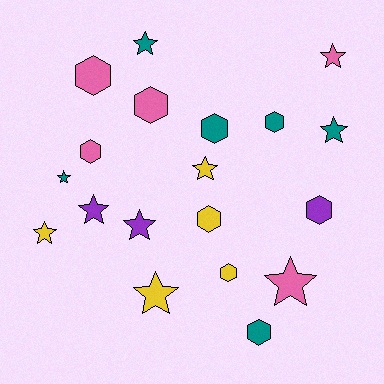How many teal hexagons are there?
There are 3 teal hexagons.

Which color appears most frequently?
Teal, with 6 objects.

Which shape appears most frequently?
Star, with 10 objects.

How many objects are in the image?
There are 19 objects.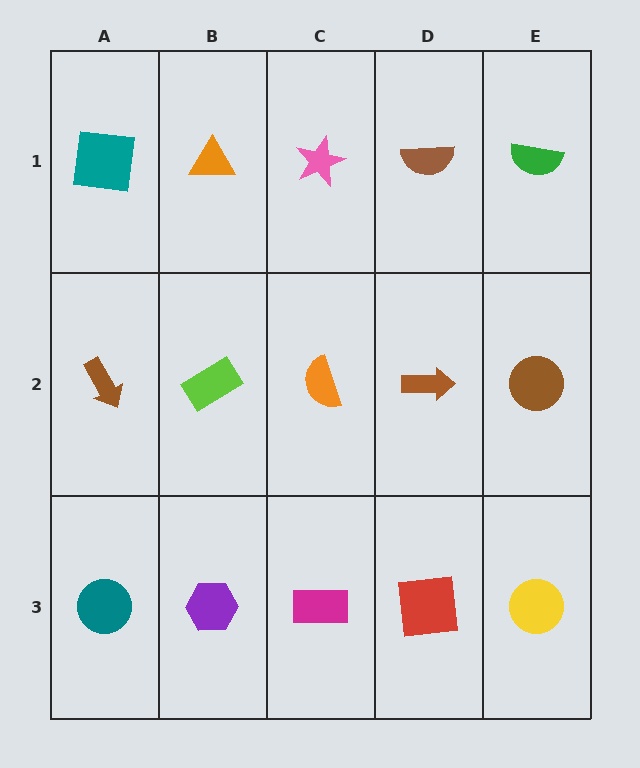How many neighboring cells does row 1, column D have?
3.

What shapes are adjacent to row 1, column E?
A brown circle (row 2, column E), a brown semicircle (row 1, column D).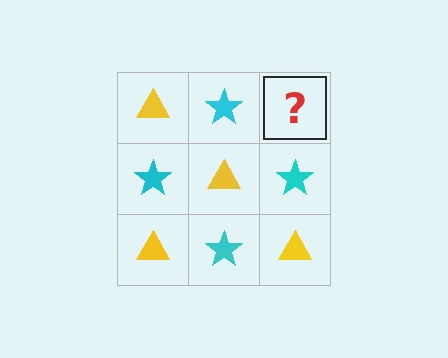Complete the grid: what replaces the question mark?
The question mark should be replaced with a yellow triangle.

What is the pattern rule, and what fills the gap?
The rule is that it alternates yellow triangle and cyan star in a checkerboard pattern. The gap should be filled with a yellow triangle.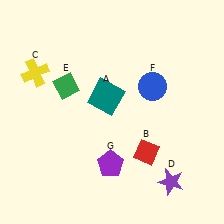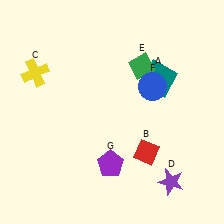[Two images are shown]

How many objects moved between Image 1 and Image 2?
2 objects moved between the two images.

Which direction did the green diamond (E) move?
The green diamond (E) moved right.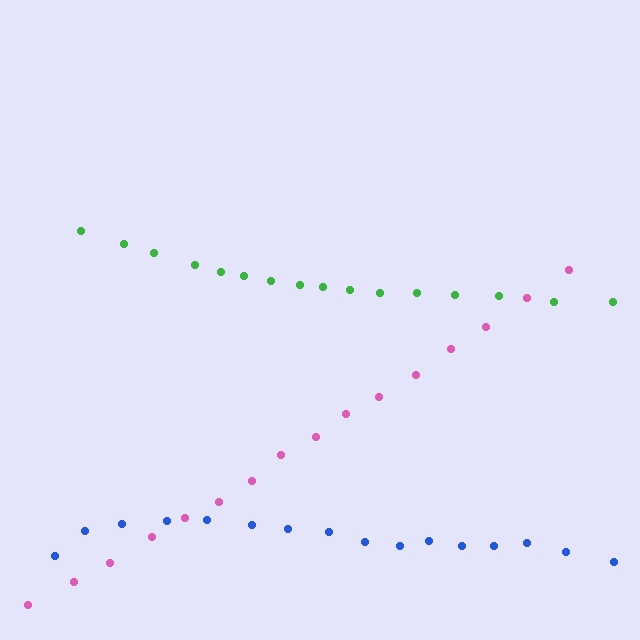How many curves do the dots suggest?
There are 3 distinct paths.